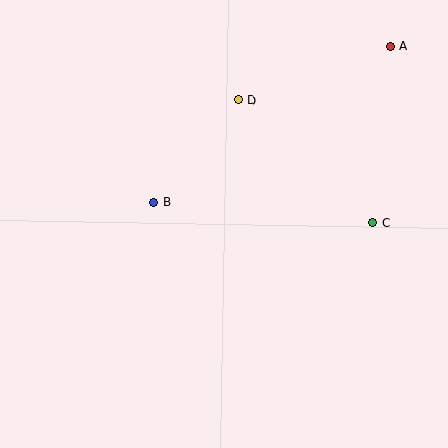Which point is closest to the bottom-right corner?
Point C is closest to the bottom-right corner.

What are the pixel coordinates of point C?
Point C is at (373, 223).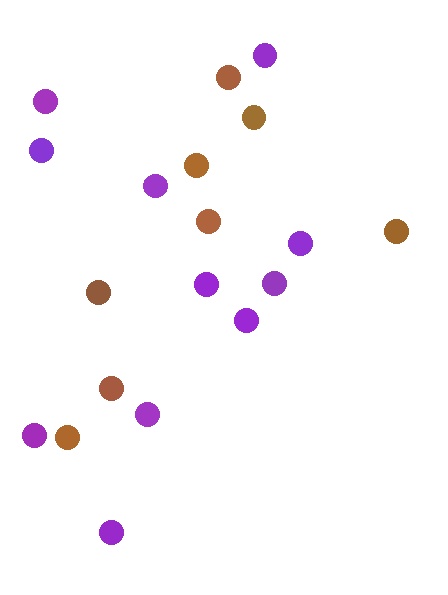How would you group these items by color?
There are 2 groups: one group of brown circles (8) and one group of purple circles (11).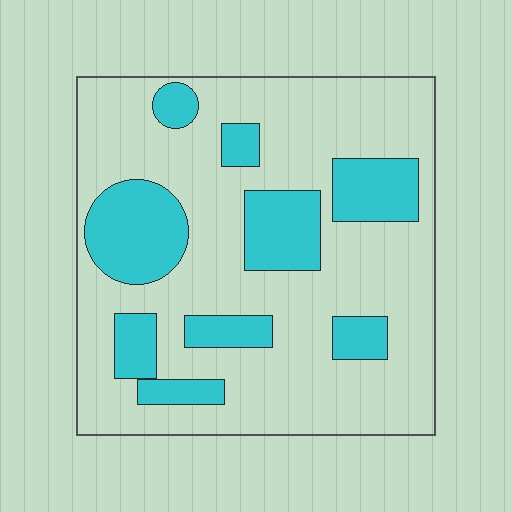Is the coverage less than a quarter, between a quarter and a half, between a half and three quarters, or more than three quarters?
Between a quarter and a half.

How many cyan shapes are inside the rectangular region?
9.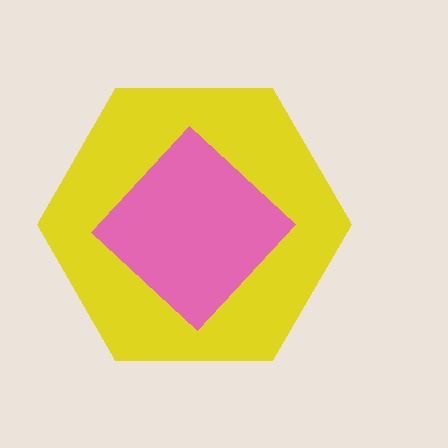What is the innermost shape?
The pink diamond.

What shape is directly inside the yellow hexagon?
The pink diamond.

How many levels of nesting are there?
2.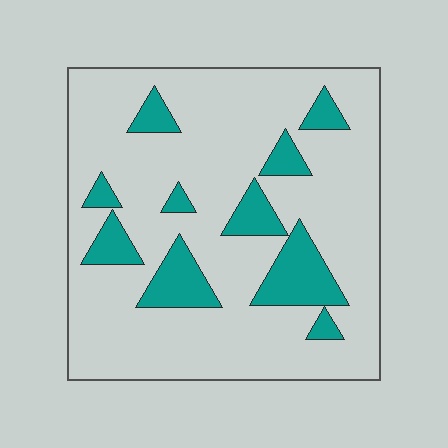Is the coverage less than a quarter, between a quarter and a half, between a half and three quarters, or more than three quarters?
Less than a quarter.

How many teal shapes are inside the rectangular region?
10.